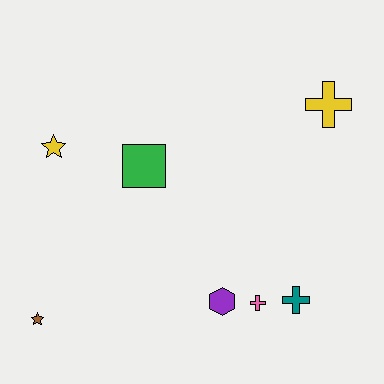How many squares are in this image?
There is 1 square.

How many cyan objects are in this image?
There are no cyan objects.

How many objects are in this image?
There are 7 objects.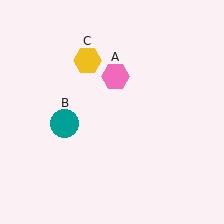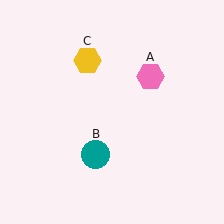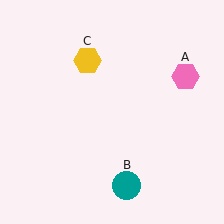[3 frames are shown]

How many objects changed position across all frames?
2 objects changed position: pink hexagon (object A), teal circle (object B).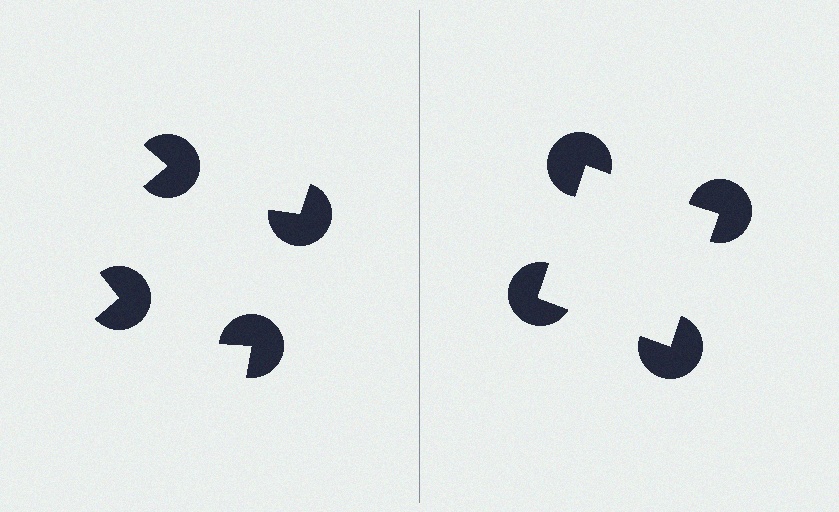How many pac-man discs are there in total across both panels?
8 — 4 on each side.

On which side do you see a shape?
An illusory square appears on the right side. On the left side the wedge cuts are rotated, so no coherent shape forms.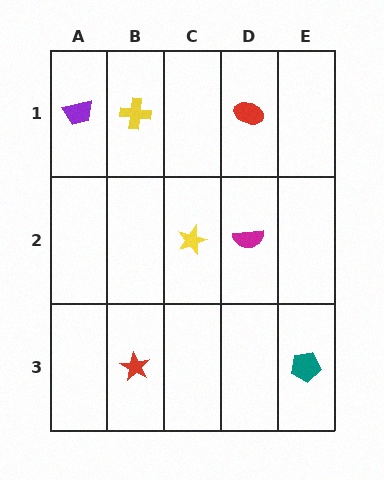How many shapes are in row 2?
2 shapes.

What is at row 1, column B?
A yellow cross.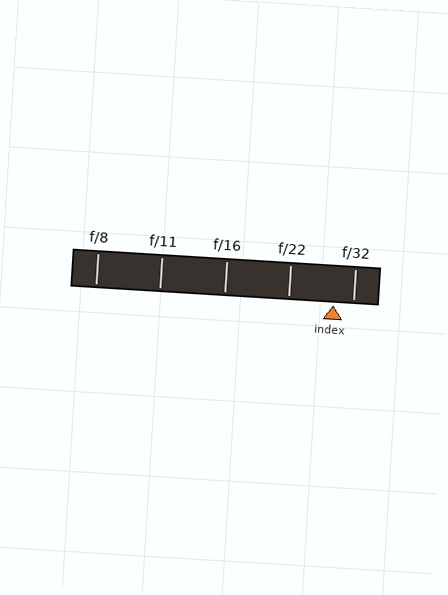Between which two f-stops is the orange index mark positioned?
The index mark is between f/22 and f/32.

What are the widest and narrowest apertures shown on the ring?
The widest aperture shown is f/8 and the narrowest is f/32.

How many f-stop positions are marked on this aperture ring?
There are 5 f-stop positions marked.